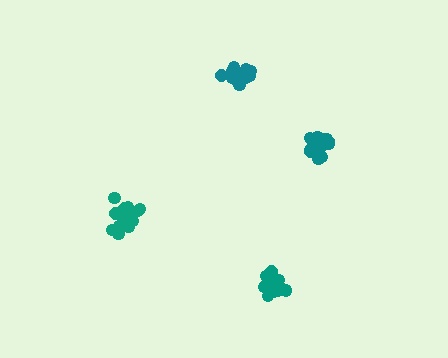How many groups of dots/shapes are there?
There are 4 groups.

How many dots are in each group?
Group 1: 19 dots, Group 2: 17 dots, Group 3: 16 dots, Group 4: 20 dots (72 total).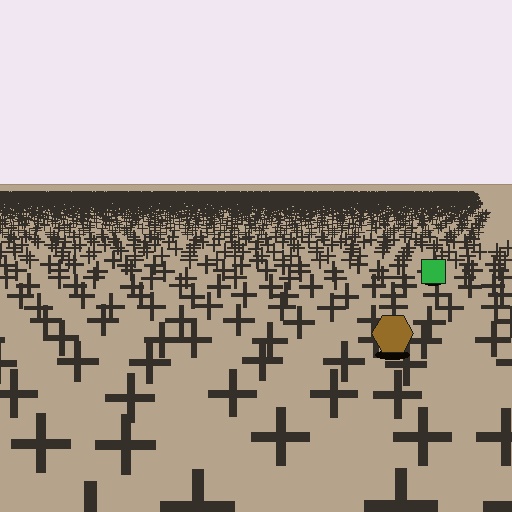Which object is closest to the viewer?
The brown hexagon is closest. The texture marks near it are larger and more spread out.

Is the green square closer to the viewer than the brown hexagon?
No. The brown hexagon is closer — you can tell from the texture gradient: the ground texture is coarser near it.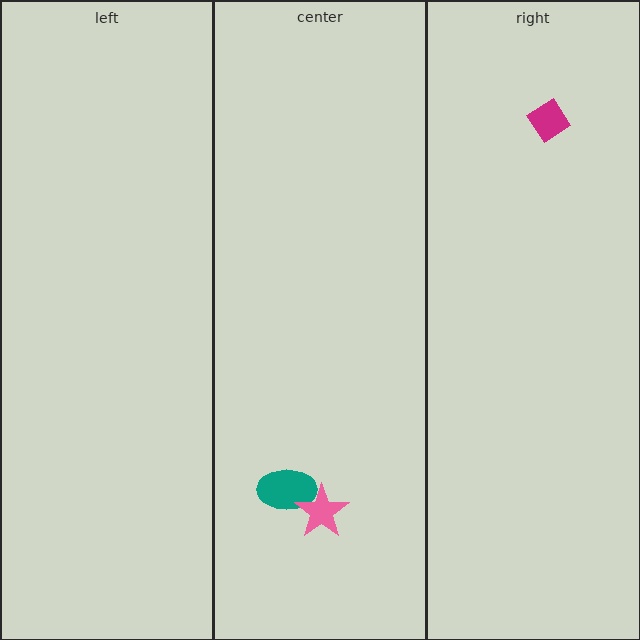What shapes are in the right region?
The magenta diamond.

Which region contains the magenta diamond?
The right region.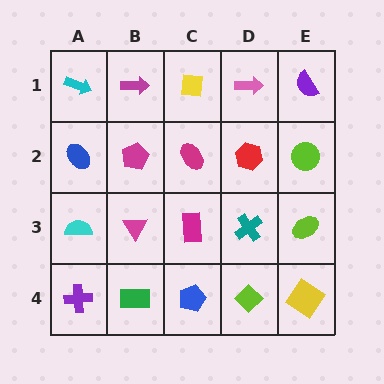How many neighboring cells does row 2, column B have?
4.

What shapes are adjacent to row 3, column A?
A blue ellipse (row 2, column A), a purple cross (row 4, column A), a magenta triangle (row 3, column B).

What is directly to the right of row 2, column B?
A magenta ellipse.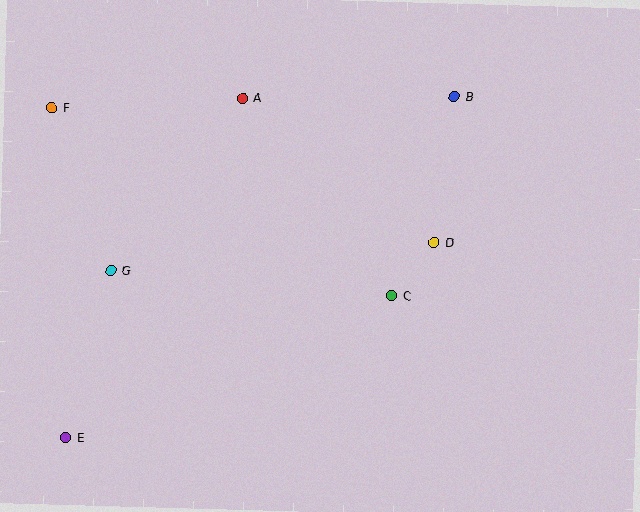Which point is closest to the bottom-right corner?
Point C is closest to the bottom-right corner.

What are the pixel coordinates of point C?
Point C is at (392, 296).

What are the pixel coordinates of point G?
Point G is at (111, 270).